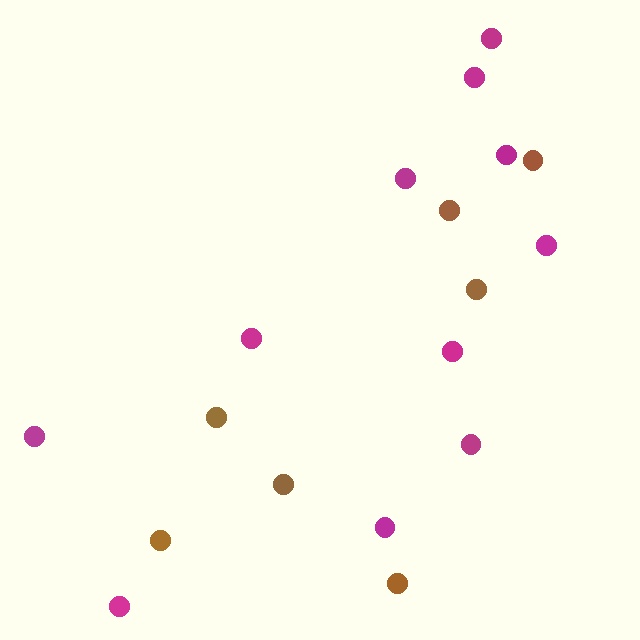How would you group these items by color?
There are 2 groups: one group of brown circles (7) and one group of magenta circles (11).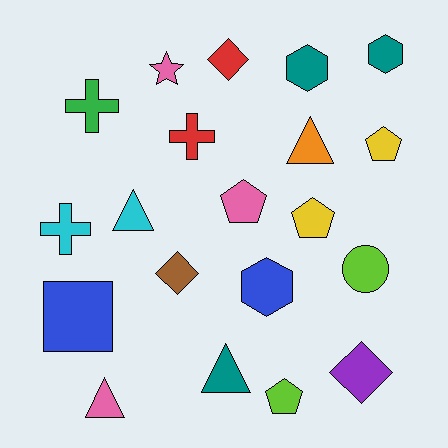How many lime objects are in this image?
There are 2 lime objects.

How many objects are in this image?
There are 20 objects.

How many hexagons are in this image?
There are 3 hexagons.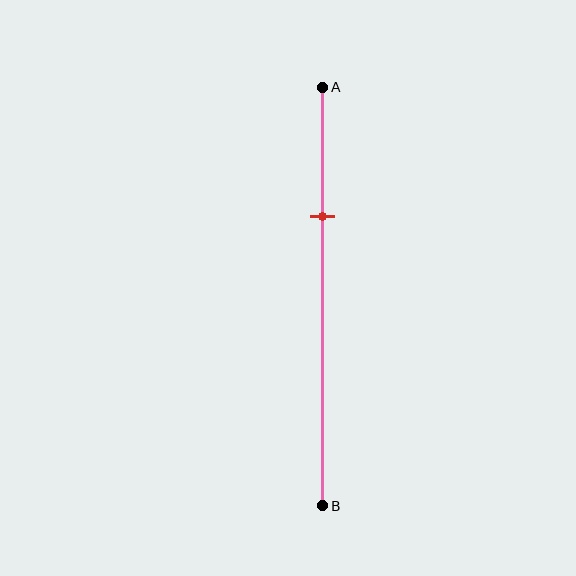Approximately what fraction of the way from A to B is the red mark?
The red mark is approximately 30% of the way from A to B.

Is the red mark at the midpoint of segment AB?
No, the mark is at about 30% from A, not at the 50% midpoint.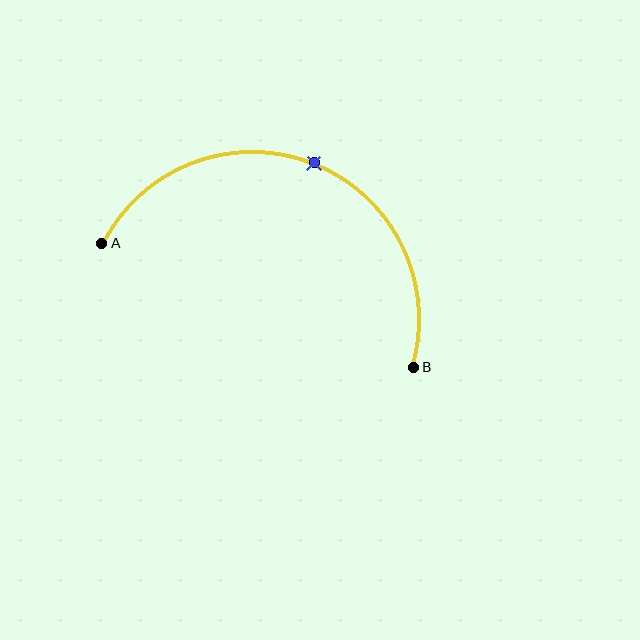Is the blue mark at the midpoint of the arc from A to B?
Yes. The blue mark lies on the arc at equal arc-length from both A and B — it is the arc midpoint.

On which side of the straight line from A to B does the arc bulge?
The arc bulges above the straight line connecting A and B.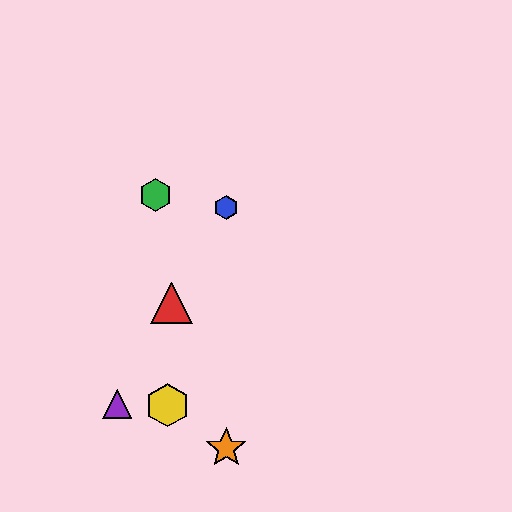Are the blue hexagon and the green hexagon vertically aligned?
No, the blue hexagon is at x≈226 and the green hexagon is at x≈156.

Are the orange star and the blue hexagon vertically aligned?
Yes, both are at x≈226.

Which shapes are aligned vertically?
The blue hexagon, the orange star are aligned vertically.